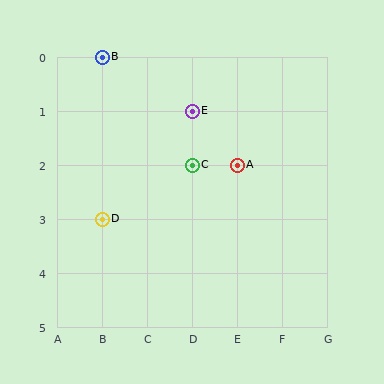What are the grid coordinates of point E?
Point E is at grid coordinates (D, 1).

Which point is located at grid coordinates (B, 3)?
Point D is at (B, 3).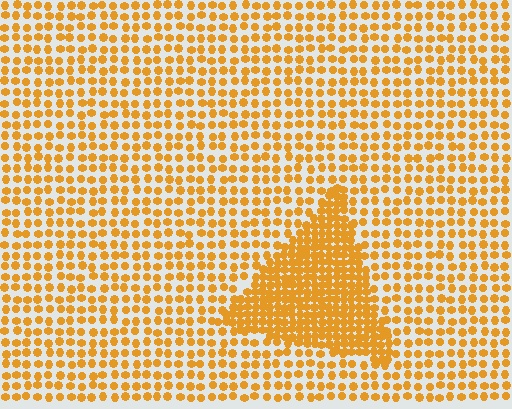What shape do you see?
I see a triangle.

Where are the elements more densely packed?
The elements are more densely packed inside the triangle boundary.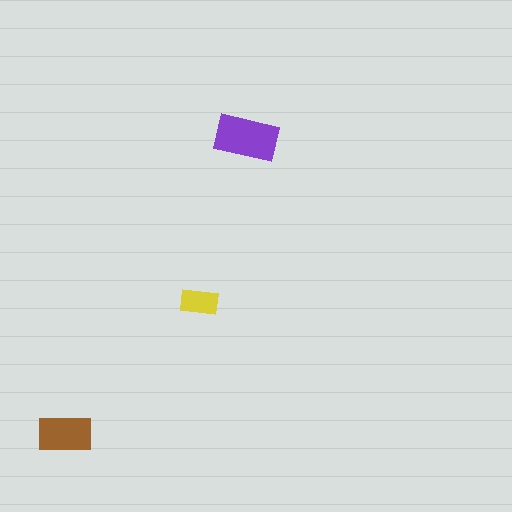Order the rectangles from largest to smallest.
the purple one, the brown one, the yellow one.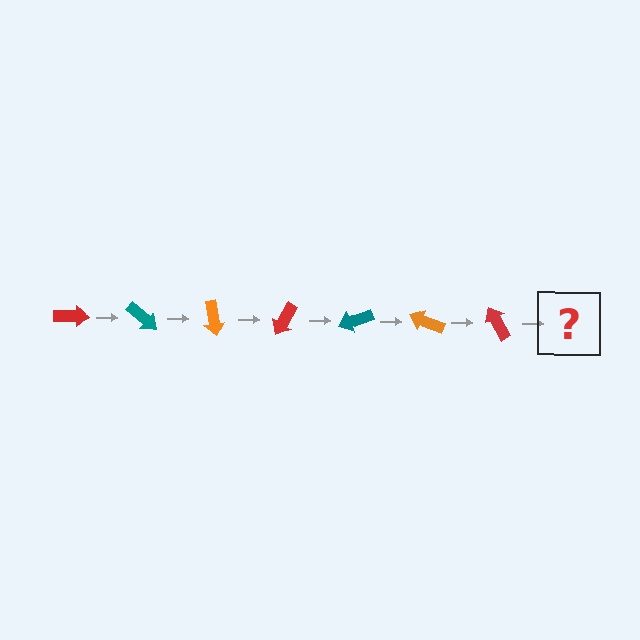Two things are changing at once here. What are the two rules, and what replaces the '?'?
The two rules are that it rotates 40 degrees each step and the color cycles through red, teal, and orange. The '?' should be a teal arrow, rotated 280 degrees from the start.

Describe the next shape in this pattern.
It should be a teal arrow, rotated 280 degrees from the start.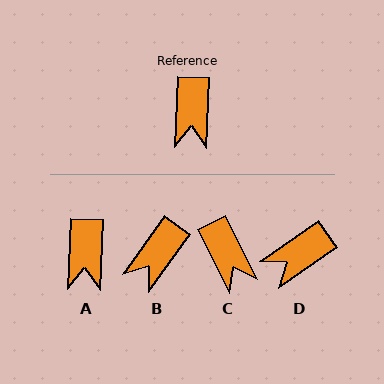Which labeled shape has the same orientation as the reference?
A.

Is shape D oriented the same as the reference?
No, it is off by about 53 degrees.